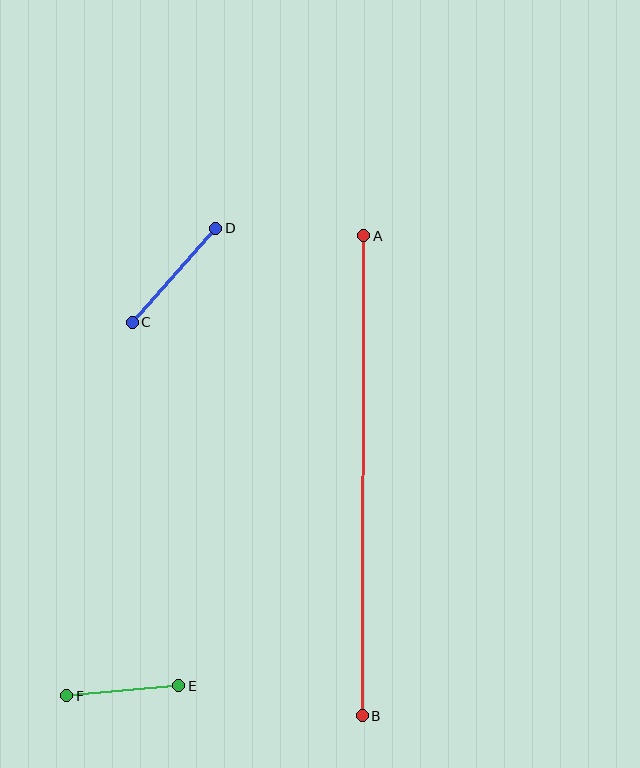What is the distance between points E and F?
The distance is approximately 112 pixels.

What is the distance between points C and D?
The distance is approximately 126 pixels.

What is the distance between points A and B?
The distance is approximately 480 pixels.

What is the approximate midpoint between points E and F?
The midpoint is at approximately (123, 691) pixels.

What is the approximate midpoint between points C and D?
The midpoint is at approximately (174, 275) pixels.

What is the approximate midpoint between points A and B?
The midpoint is at approximately (363, 476) pixels.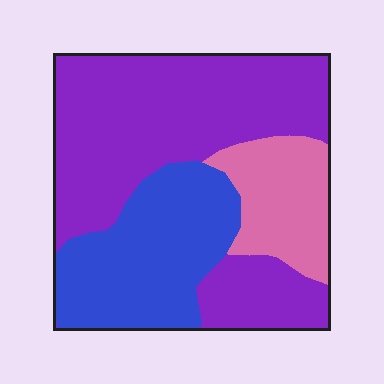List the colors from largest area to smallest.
From largest to smallest: purple, blue, pink.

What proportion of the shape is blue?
Blue covers 29% of the shape.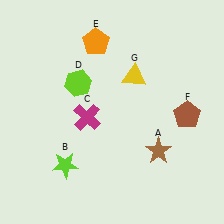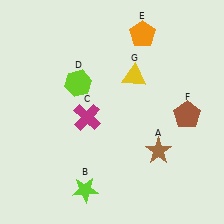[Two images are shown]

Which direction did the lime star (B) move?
The lime star (B) moved down.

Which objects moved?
The objects that moved are: the lime star (B), the orange pentagon (E).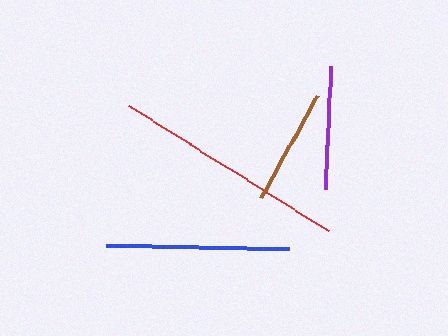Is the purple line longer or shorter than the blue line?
The blue line is longer than the purple line.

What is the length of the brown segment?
The brown segment is approximately 117 pixels long.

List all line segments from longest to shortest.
From longest to shortest: red, blue, purple, brown.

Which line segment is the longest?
The red line is the longest at approximately 236 pixels.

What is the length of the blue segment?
The blue segment is approximately 182 pixels long.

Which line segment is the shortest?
The brown line is the shortest at approximately 117 pixels.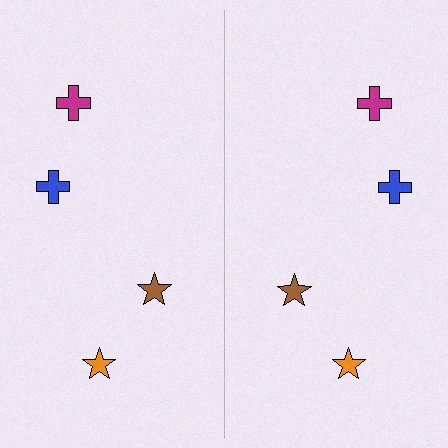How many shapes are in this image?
There are 8 shapes in this image.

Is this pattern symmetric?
Yes, this pattern has bilateral (reflection) symmetry.